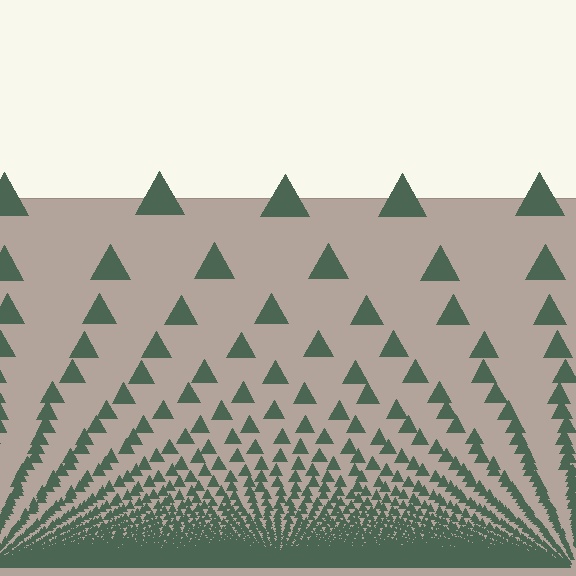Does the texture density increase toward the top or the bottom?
Density increases toward the bottom.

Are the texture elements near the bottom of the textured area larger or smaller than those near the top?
Smaller. The gradient is inverted — elements near the bottom are smaller and denser.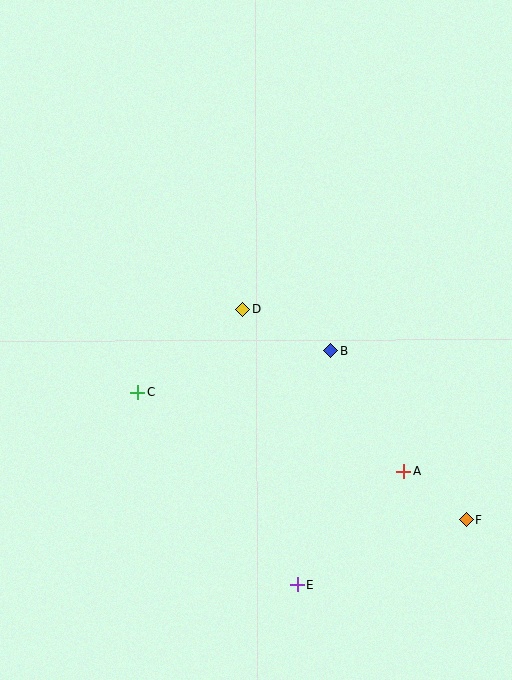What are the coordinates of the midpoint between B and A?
The midpoint between B and A is at (367, 411).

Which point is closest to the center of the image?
Point D at (243, 309) is closest to the center.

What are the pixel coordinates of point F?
Point F is at (466, 520).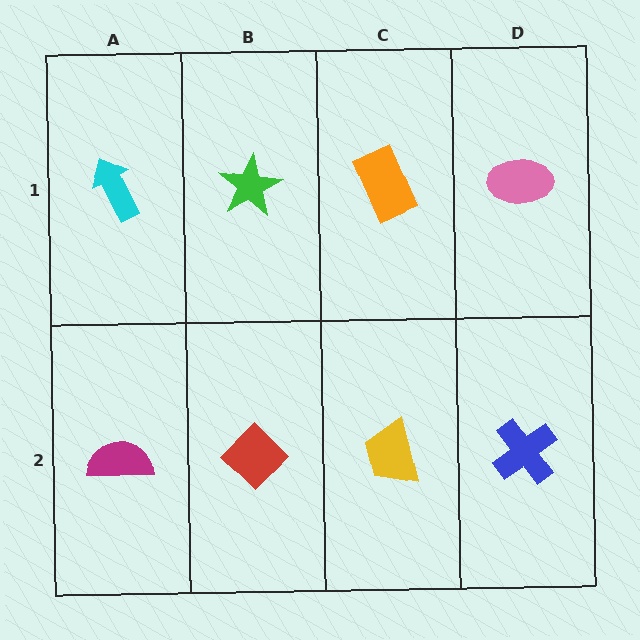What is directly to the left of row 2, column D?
A yellow trapezoid.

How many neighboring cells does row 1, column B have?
3.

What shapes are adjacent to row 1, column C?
A yellow trapezoid (row 2, column C), a green star (row 1, column B), a pink ellipse (row 1, column D).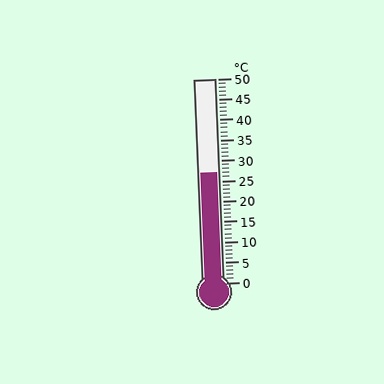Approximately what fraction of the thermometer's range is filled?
The thermometer is filled to approximately 55% of its range.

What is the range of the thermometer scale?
The thermometer scale ranges from 0°C to 50°C.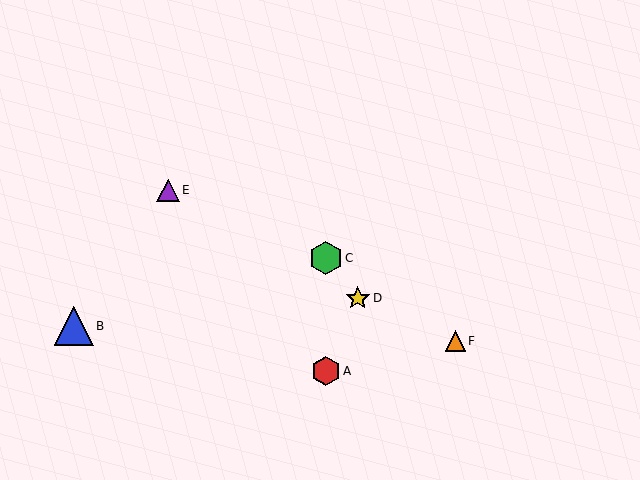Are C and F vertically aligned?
No, C is at x≈326 and F is at x≈455.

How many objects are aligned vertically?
2 objects (A, C) are aligned vertically.